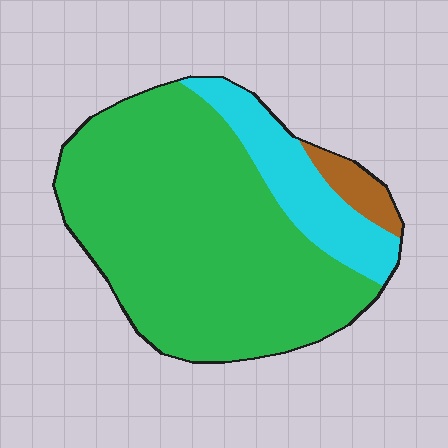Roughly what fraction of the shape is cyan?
Cyan takes up about one sixth (1/6) of the shape.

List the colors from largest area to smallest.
From largest to smallest: green, cyan, brown.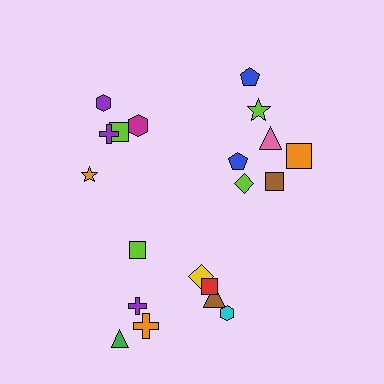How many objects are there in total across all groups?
There are 20 objects.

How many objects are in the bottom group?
There are 8 objects.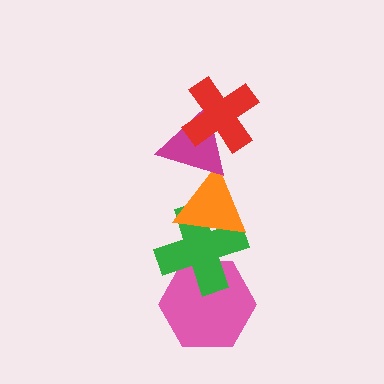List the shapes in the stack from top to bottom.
From top to bottom: the red cross, the magenta triangle, the orange triangle, the green cross, the pink hexagon.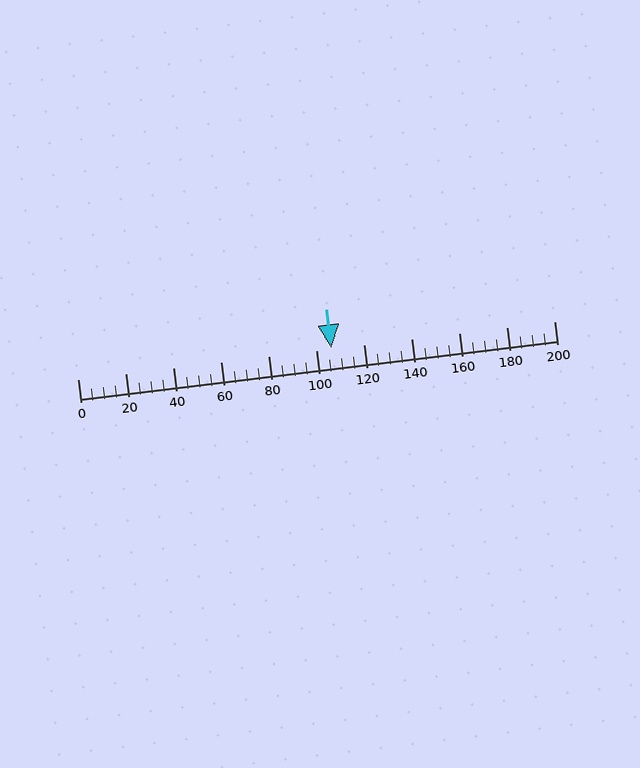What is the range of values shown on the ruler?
The ruler shows values from 0 to 200.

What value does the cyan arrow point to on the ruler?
The cyan arrow points to approximately 106.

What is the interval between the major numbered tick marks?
The major tick marks are spaced 20 units apart.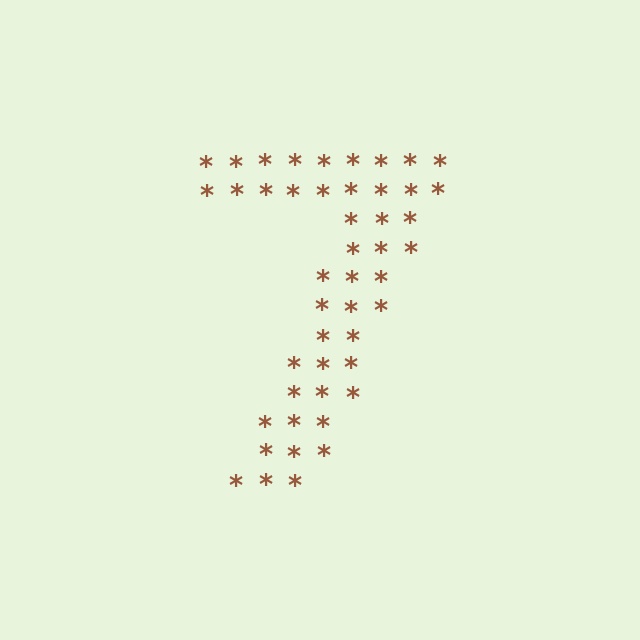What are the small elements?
The small elements are asterisks.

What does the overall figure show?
The overall figure shows the digit 7.